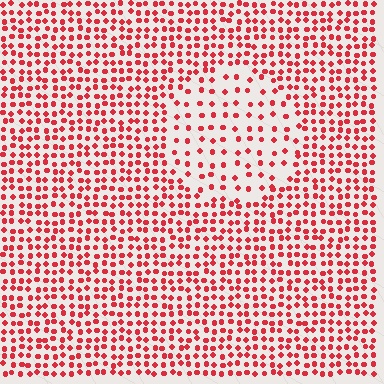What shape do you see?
I see a circle.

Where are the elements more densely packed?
The elements are more densely packed outside the circle boundary.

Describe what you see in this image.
The image contains small red elements arranged at two different densities. A circle-shaped region is visible where the elements are less densely packed than the surrounding area.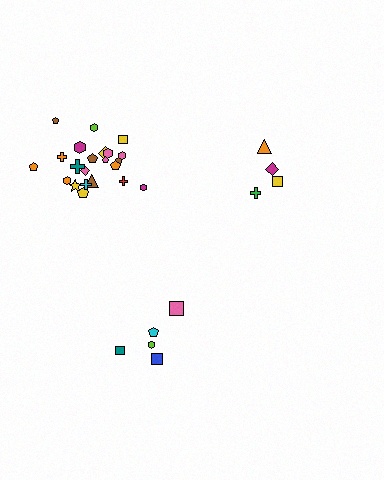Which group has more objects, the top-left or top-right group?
The top-left group.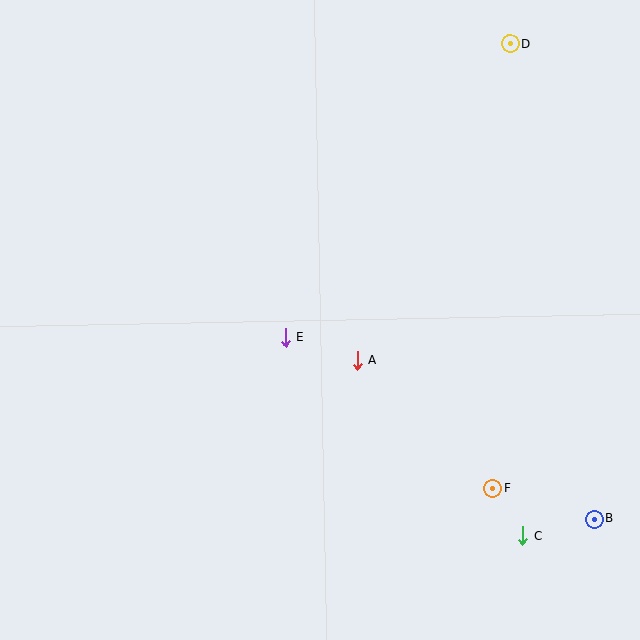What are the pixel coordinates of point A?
Point A is at (357, 360).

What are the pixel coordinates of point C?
Point C is at (523, 536).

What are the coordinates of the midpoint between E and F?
The midpoint between E and F is at (389, 413).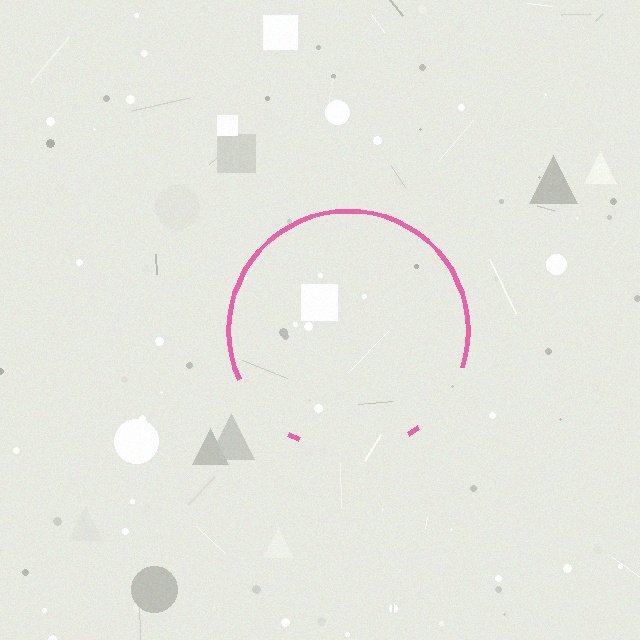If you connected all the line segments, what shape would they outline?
They would outline a circle.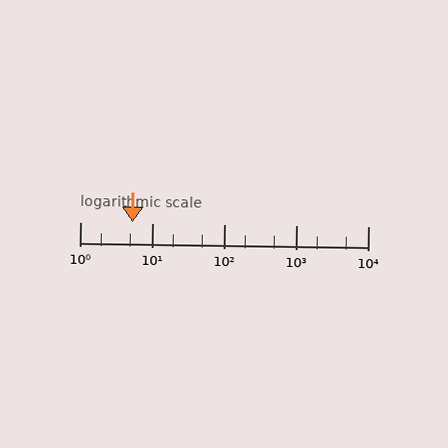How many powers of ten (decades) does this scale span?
The scale spans 4 decades, from 1 to 10000.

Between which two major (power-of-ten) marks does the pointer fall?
The pointer is between 1 and 10.